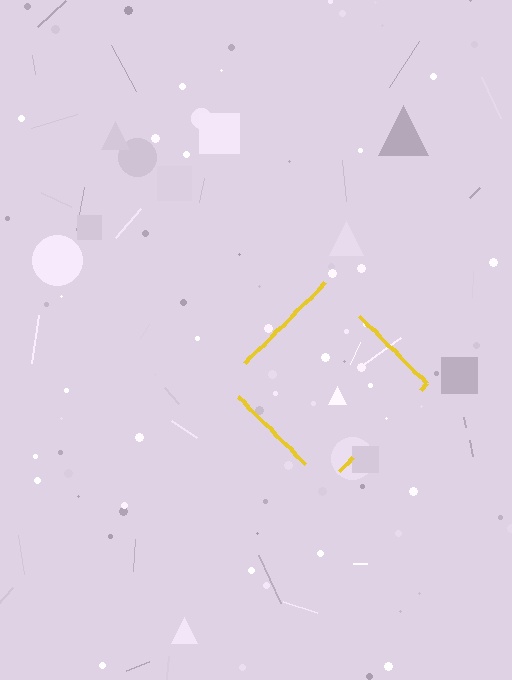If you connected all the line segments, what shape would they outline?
They would outline a diamond.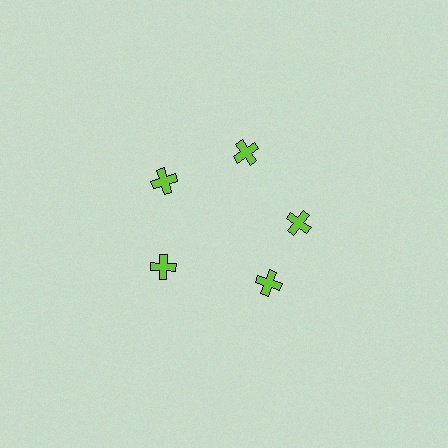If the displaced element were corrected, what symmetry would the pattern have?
It would have 5-fold rotational symmetry — the pattern would map onto itself every 72 degrees.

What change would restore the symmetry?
The symmetry would be restored by rotating it back into even spacing with its neighbors so that all 5 crosses sit at equal angles and equal distance from the center.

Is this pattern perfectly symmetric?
No. The 5 lime crosses are arranged in a ring, but one element near the 5 o'clock position is rotated out of alignment along the ring, breaking the 5-fold rotational symmetry.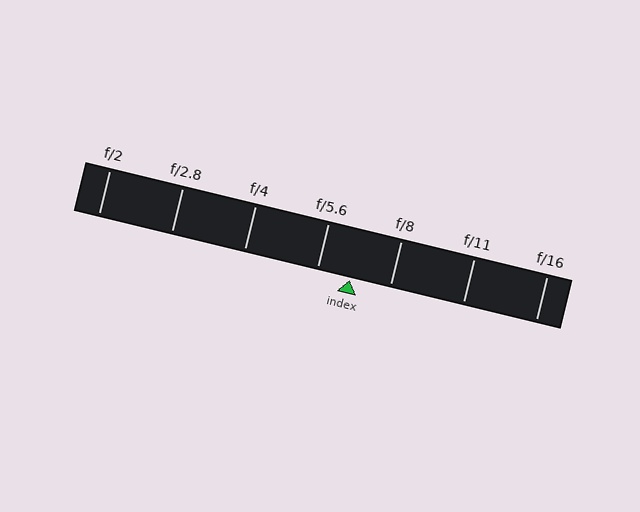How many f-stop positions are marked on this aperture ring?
There are 7 f-stop positions marked.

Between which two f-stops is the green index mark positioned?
The index mark is between f/5.6 and f/8.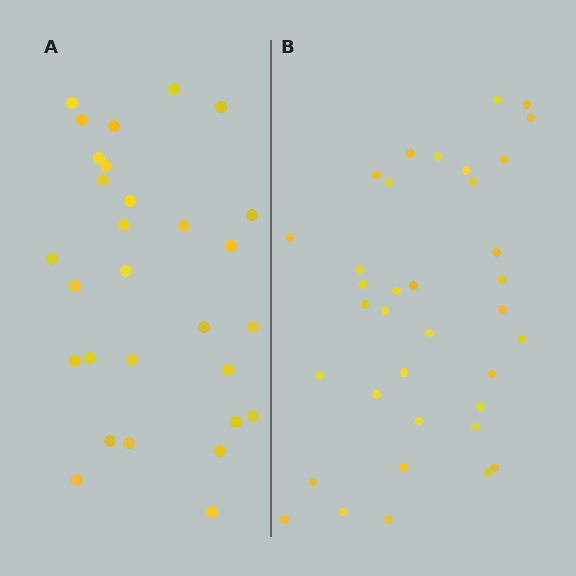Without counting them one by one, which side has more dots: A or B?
Region B (the right region) has more dots.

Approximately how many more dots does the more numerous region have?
Region B has roughly 8 or so more dots than region A.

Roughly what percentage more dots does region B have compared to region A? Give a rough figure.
About 25% more.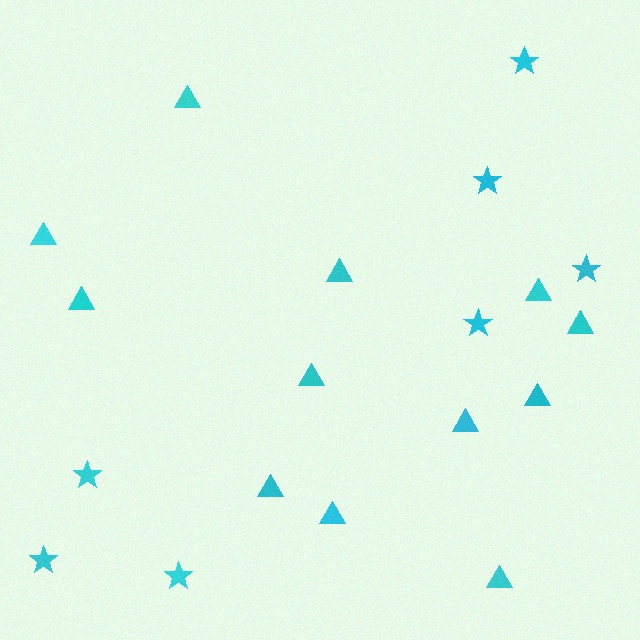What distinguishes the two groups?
There are 2 groups: one group of triangles (12) and one group of stars (7).